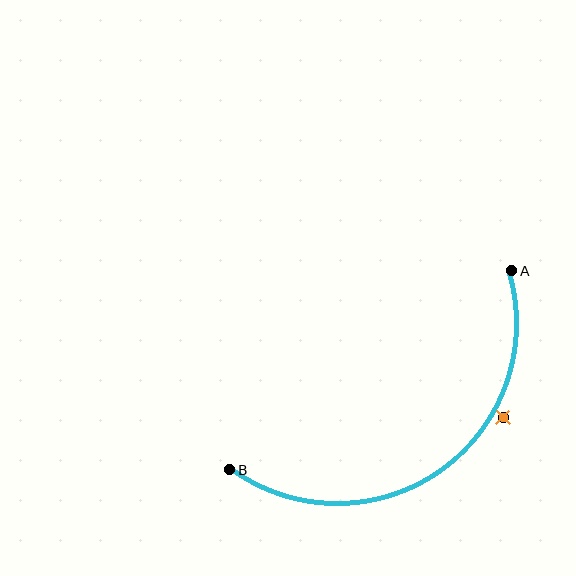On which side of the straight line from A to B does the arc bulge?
The arc bulges below and to the right of the straight line connecting A and B.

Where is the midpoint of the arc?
The arc midpoint is the point on the curve farthest from the straight line joining A and B. It sits below and to the right of that line.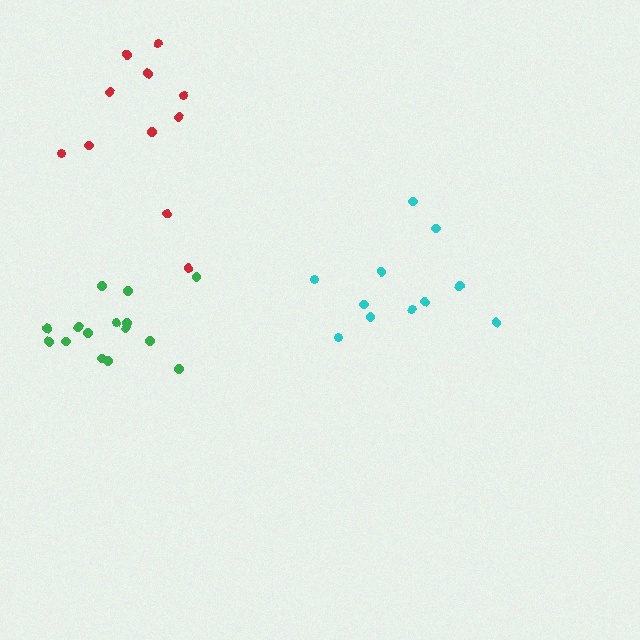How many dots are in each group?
Group 1: 11 dots, Group 2: 15 dots, Group 3: 11 dots (37 total).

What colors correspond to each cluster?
The clusters are colored: red, green, cyan.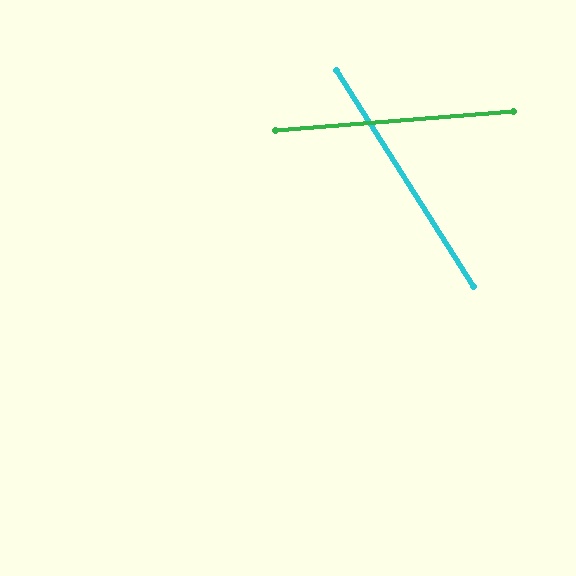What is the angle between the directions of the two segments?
Approximately 62 degrees.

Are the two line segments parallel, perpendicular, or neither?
Neither parallel nor perpendicular — they differ by about 62°.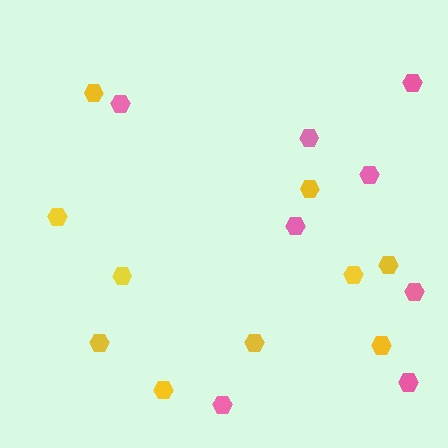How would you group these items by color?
There are 2 groups: one group of pink hexagons (8) and one group of yellow hexagons (10).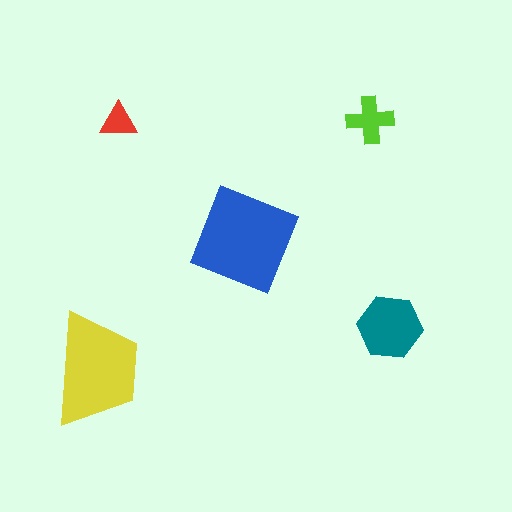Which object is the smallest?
The red triangle.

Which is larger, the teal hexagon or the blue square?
The blue square.